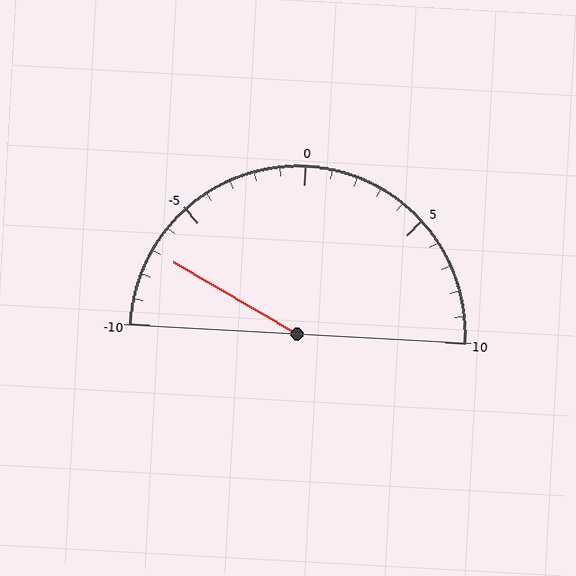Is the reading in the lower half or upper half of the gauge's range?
The reading is in the lower half of the range (-10 to 10).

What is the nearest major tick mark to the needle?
The nearest major tick mark is -5.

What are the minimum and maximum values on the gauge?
The gauge ranges from -10 to 10.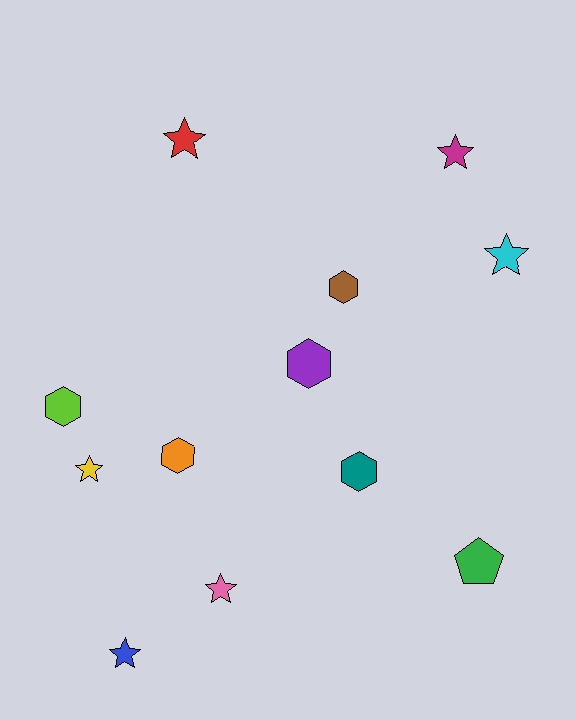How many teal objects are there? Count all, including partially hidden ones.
There is 1 teal object.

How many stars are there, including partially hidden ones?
There are 6 stars.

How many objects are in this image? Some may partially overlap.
There are 12 objects.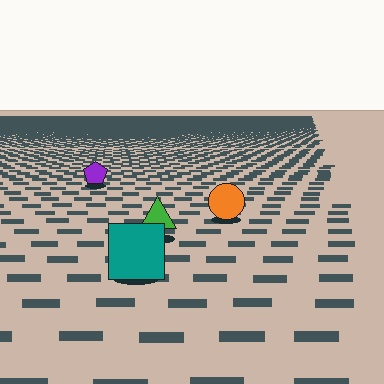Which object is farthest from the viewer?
The purple pentagon is farthest from the viewer. It appears smaller and the ground texture around it is denser.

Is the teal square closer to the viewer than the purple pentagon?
Yes. The teal square is closer — you can tell from the texture gradient: the ground texture is coarser near it.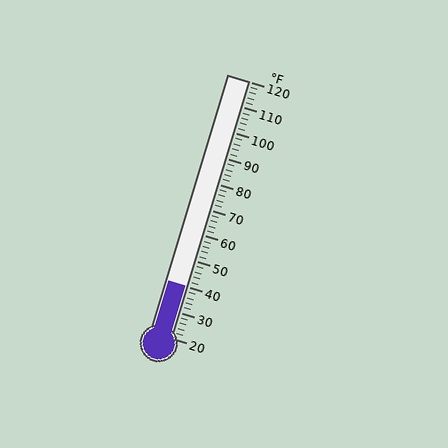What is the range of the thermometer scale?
The thermometer scale ranges from 20°F to 120°F.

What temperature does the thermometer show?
The thermometer shows approximately 40°F.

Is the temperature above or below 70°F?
The temperature is below 70°F.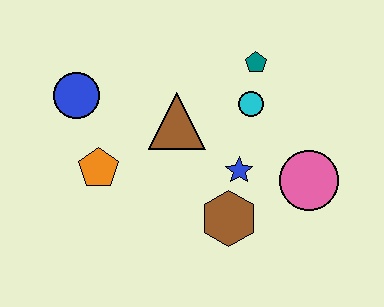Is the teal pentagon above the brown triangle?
Yes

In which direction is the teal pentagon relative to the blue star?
The teal pentagon is above the blue star.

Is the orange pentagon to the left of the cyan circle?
Yes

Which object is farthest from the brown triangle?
The pink circle is farthest from the brown triangle.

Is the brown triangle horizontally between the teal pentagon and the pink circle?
No